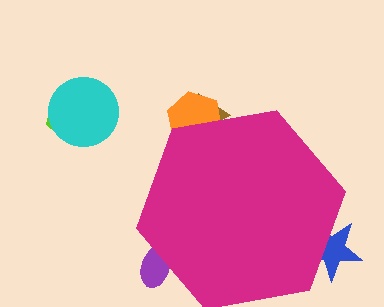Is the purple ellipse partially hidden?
Yes, the purple ellipse is partially hidden behind the magenta hexagon.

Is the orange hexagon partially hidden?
Yes, the orange hexagon is partially hidden behind the magenta hexagon.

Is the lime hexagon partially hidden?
No, the lime hexagon is fully visible.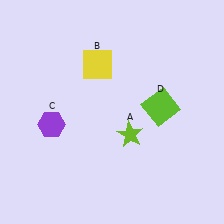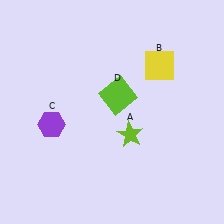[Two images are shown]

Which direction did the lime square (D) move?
The lime square (D) moved left.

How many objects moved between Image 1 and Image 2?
2 objects moved between the two images.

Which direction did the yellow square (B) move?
The yellow square (B) moved right.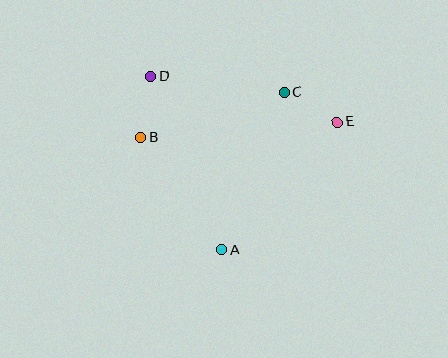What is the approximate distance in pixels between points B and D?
The distance between B and D is approximately 61 pixels.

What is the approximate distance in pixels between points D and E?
The distance between D and E is approximately 192 pixels.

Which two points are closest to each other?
Points C and E are closest to each other.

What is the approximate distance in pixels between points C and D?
The distance between C and D is approximately 135 pixels.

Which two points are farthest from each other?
Points B and E are farthest from each other.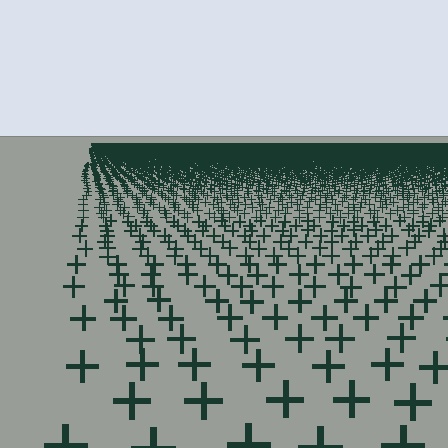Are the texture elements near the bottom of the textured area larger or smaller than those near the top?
Larger. Near the bottom, elements are closer to the viewer and appear at a bigger on-screen size.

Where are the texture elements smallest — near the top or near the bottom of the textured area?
Near the top.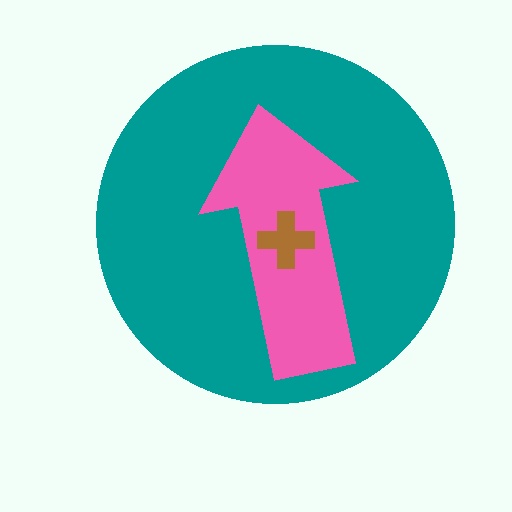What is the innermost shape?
The brown cross.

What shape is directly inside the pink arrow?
The brown cross.